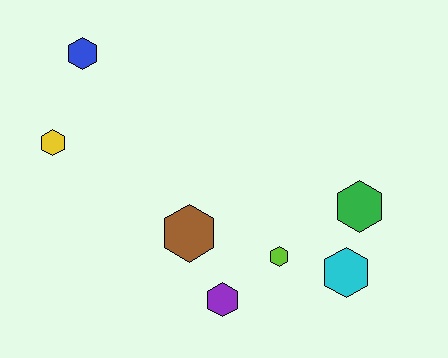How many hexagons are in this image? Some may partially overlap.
There are 7 hexagons.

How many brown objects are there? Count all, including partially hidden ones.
There is 1 brown object.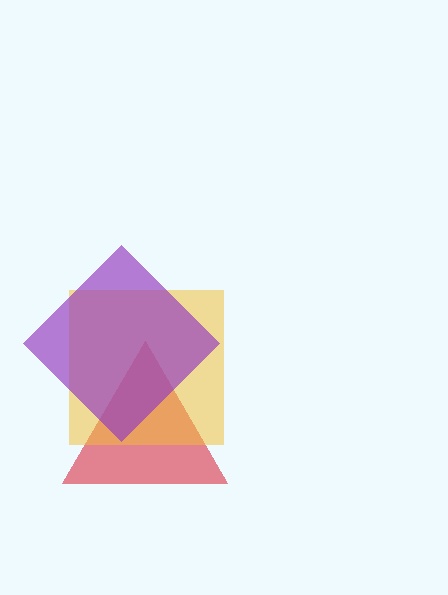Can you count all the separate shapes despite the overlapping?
Yes, there are 3 separate shapes.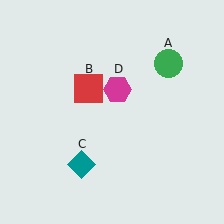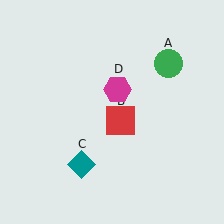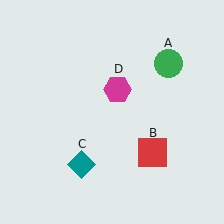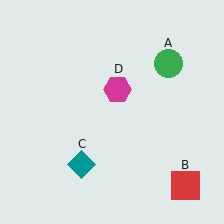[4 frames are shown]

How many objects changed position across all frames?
1 object changed position: red square (object B).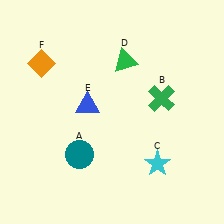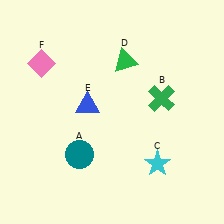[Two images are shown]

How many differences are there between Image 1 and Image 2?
There is 1 difference between the two images.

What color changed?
The diamond (F) changed from orange in Image 1 to pink in Image 2.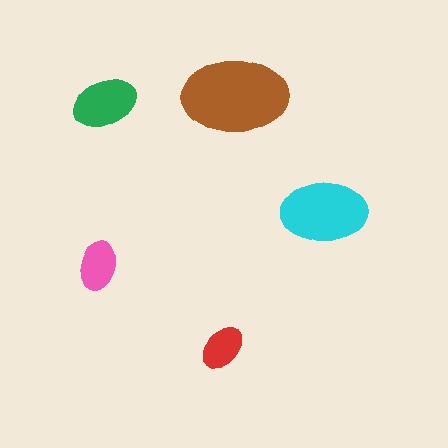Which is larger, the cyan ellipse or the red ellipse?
The cyan one.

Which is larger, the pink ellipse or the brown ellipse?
The brown one.